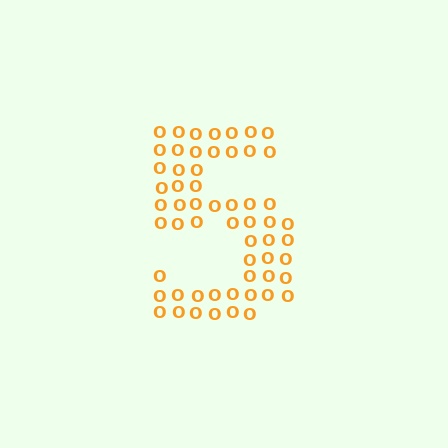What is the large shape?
The large shape is the digit 5.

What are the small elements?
The small elements are letter O's.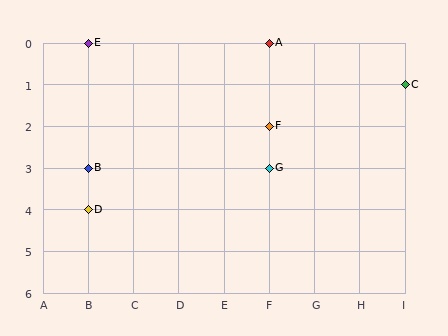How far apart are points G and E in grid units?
Points G and E are 4 columns and 3 rows apart (about 5.0 grid units diagonally).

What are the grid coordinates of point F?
Point F is at grid coordinates (F, 2).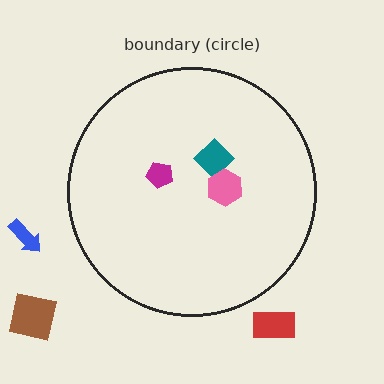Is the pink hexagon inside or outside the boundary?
Inside.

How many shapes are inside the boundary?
3 inside, 3 outside.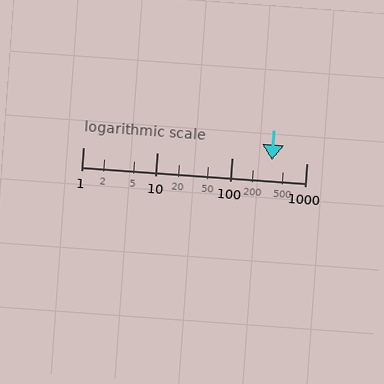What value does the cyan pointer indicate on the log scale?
The pointer indicates approximately 340.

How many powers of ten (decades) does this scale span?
The scale spans 3 decades, from 1 to 1000.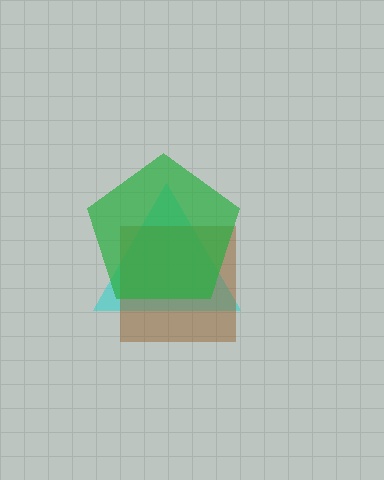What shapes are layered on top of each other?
The layered shapes are: a cyan triangle, a brown square, a green pentagon.